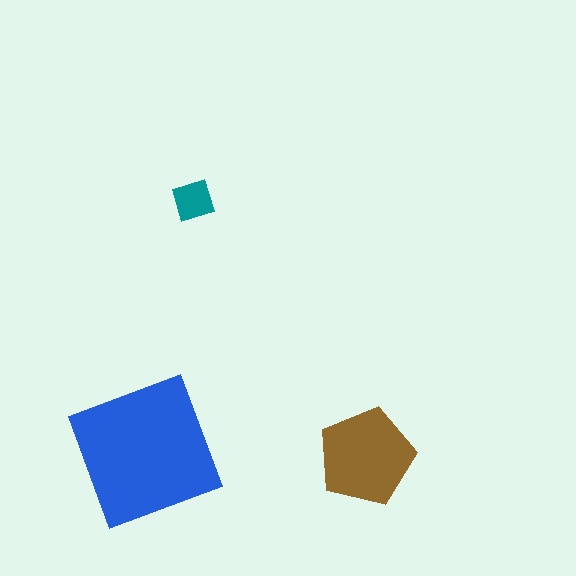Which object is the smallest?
The teal diamond.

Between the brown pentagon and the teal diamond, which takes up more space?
The brown pentagon.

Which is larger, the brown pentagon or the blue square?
The blue square.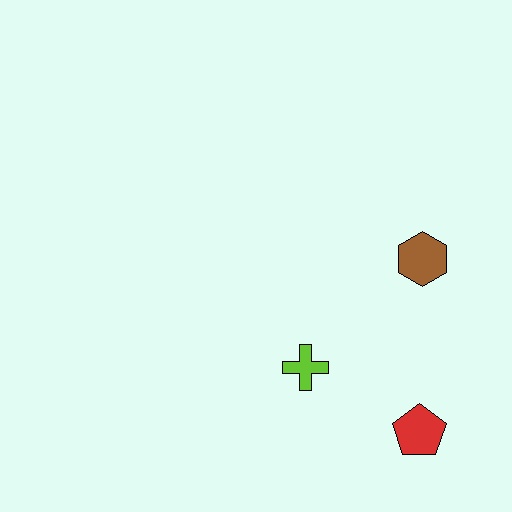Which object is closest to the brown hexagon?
The lime cross is closest to the brown hexagon.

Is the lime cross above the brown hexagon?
No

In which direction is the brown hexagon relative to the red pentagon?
The brown hexagon is above the red pentagon.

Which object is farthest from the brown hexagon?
The red pentagon is farthest from the brown hexagon.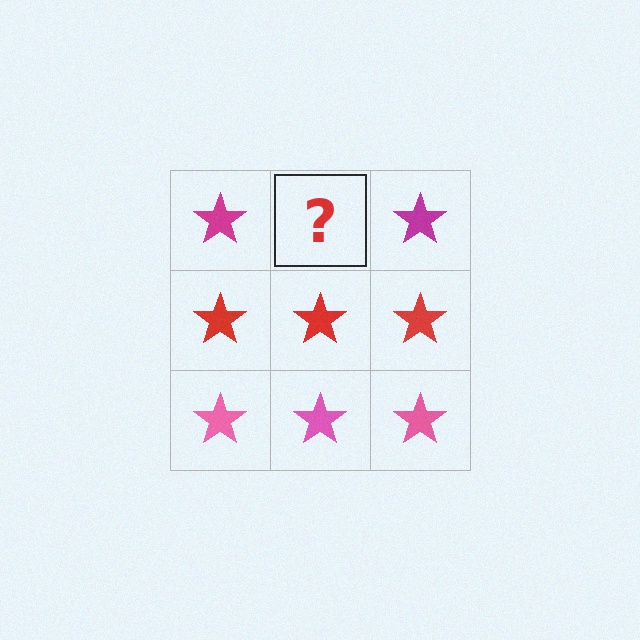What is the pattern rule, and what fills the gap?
The rule is that each row has a consistent color. The gap should be filled with a magenta star.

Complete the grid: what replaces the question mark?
The question mark should be replaced with a magenta star.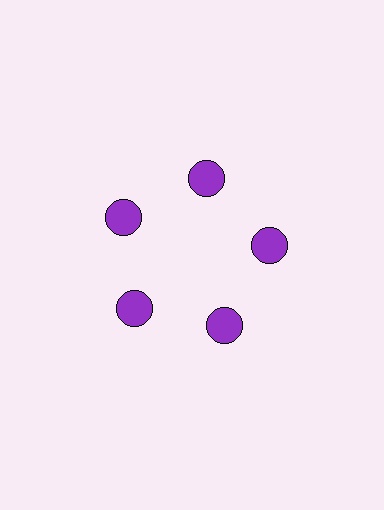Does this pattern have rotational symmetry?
Yes, this pattern has 5-fold rotational symmetry. It looks the same after rotating 72 degrees around the center.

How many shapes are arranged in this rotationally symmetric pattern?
There are 5 shapes, arranged in 5 groups of 1.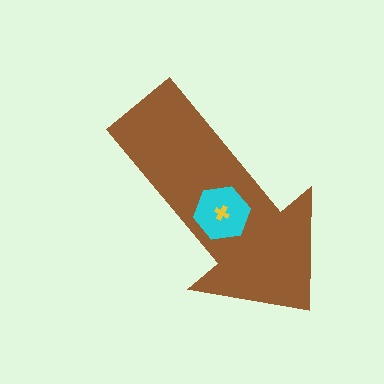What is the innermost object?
The yellow cross.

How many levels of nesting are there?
3.